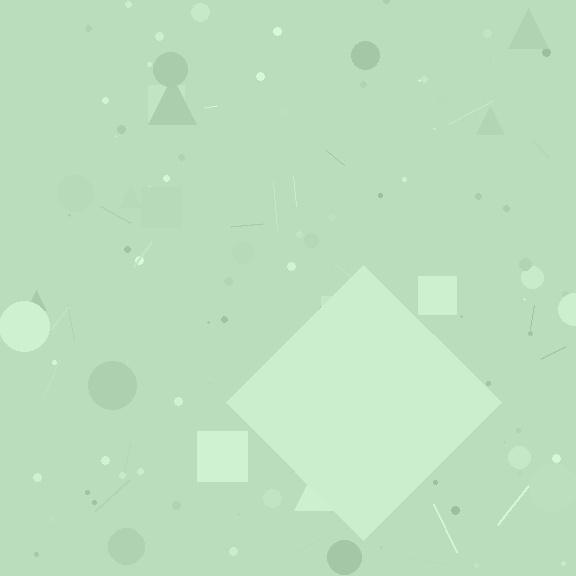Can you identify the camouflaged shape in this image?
The camouflaged shape is a diamond.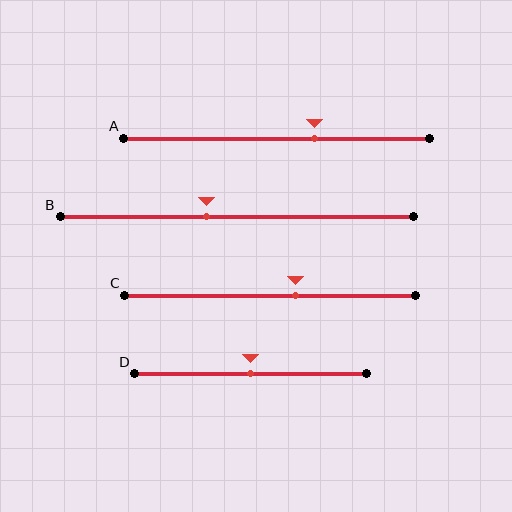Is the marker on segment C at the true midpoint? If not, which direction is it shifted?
No, the marker on segment C is shifted to the right by about 9% of the segment length.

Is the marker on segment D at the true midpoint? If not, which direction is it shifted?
Yes, the marker on segment D is at the true midpoint.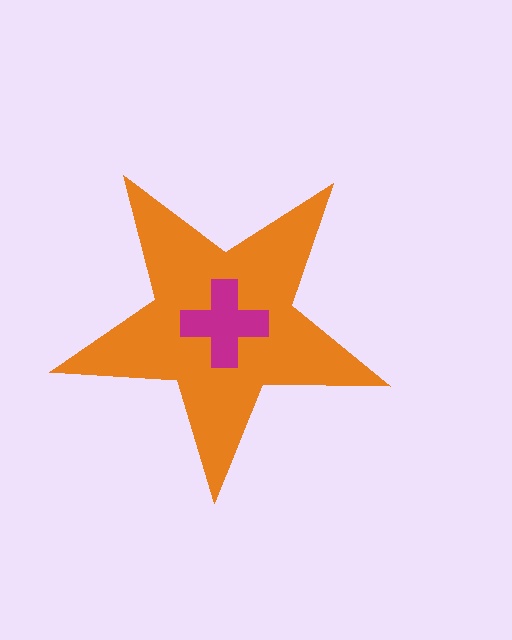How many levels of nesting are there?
2.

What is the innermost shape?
The magenta cross.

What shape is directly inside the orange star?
The magenta cross.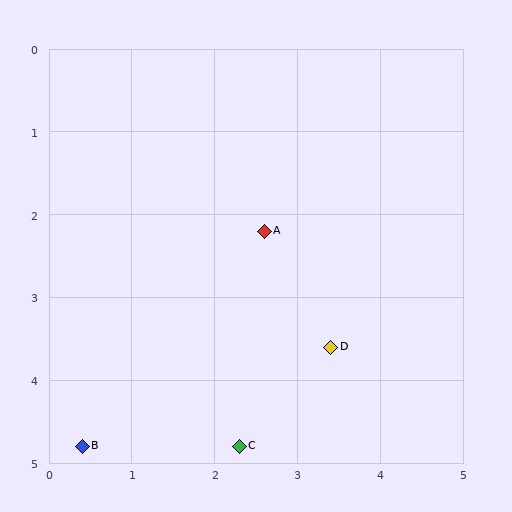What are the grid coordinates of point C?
Point C is at approximately (2.3, 4.8).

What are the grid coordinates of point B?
Point B is at approximately (0.4, 4.8).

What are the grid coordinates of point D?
Point D is at approximately (3.4, 3.6).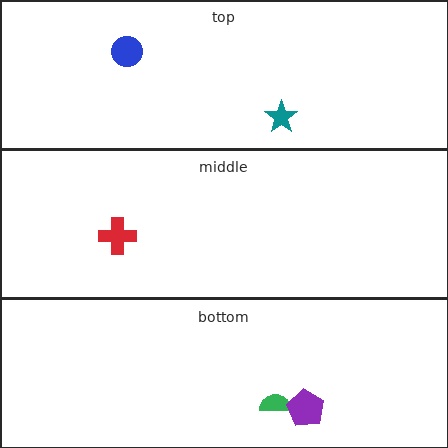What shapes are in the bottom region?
The green semicircle, the purple pentagon.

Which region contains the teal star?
The top region.